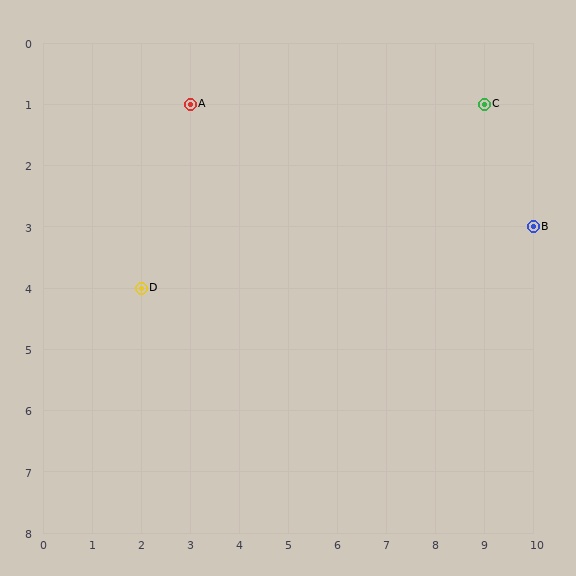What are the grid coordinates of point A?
Point A is at grid coordinates (3, 1).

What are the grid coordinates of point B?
Point B is at grid coordinates (10, 3).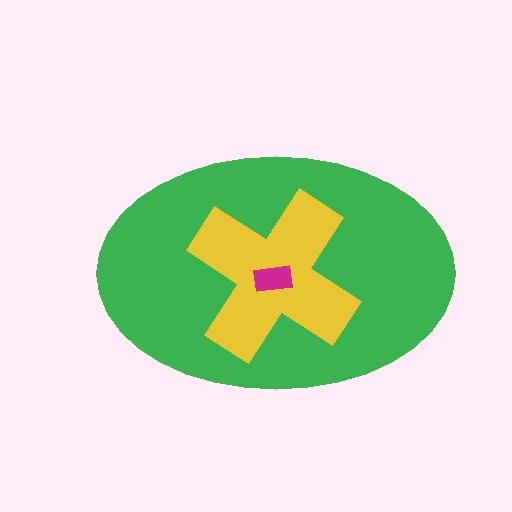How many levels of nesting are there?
3.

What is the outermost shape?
The green ellipse.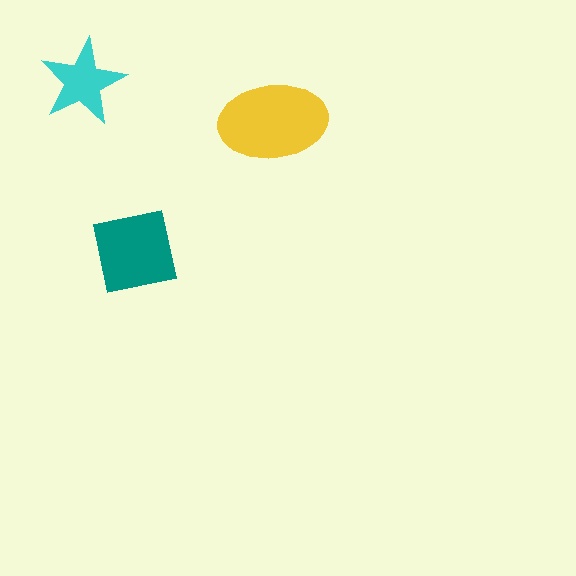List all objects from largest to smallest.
The yellow ellipse, the teal square, the cyan star.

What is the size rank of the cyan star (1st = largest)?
3rd.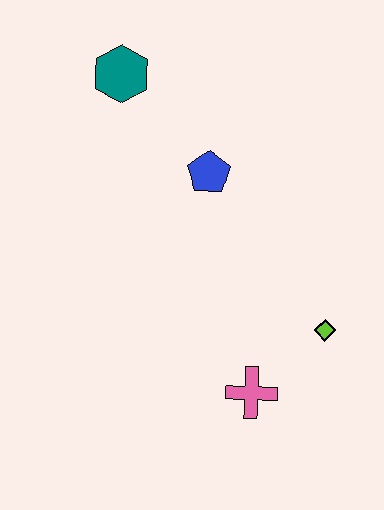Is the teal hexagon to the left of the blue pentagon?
Yes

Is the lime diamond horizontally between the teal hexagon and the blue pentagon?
No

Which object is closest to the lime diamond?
The pink cross is closest to the lime diamond.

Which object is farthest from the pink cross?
The teal hexagon is farthest from the pink cross.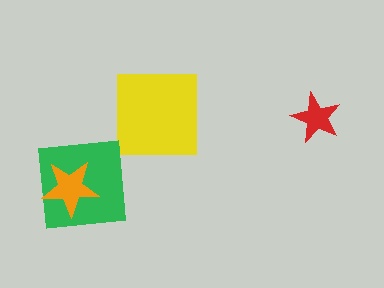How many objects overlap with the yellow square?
0 objects overlap with the yellow square.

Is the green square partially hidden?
Yes, it is partially covered by another shape.